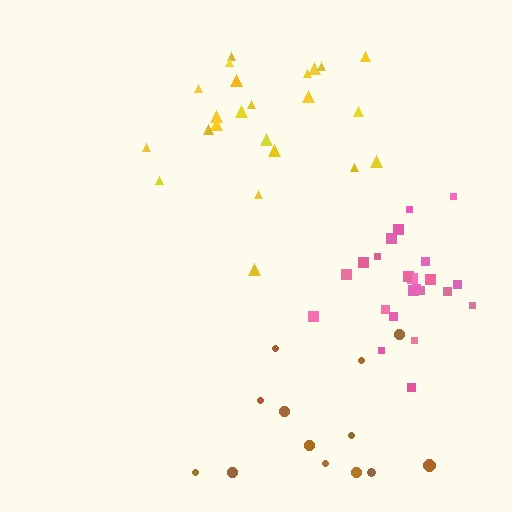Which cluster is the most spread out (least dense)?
Brown.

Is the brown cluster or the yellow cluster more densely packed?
Yellow.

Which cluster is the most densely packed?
Pink.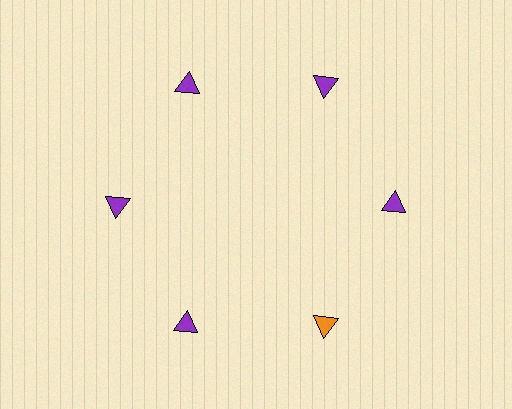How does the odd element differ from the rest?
It has a different color: orange instead of purple.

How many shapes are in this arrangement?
There are 6 shapes arranged in a ring pattern.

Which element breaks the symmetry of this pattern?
The orange triangle at roughly the 5 o'clock position breaks the symmetry. All other shapes are purple triangles.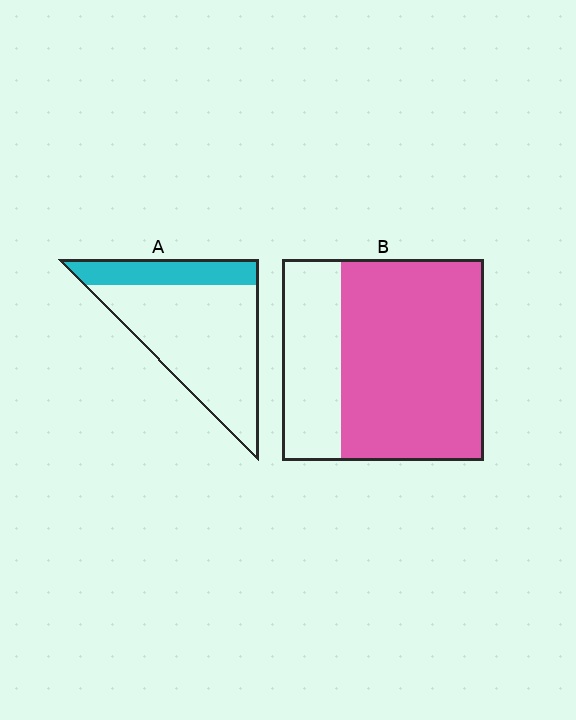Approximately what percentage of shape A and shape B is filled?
A is approximately 25% and B is approximately 70%.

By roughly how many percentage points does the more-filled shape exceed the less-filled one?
By roughly 45 percentage points (B over A).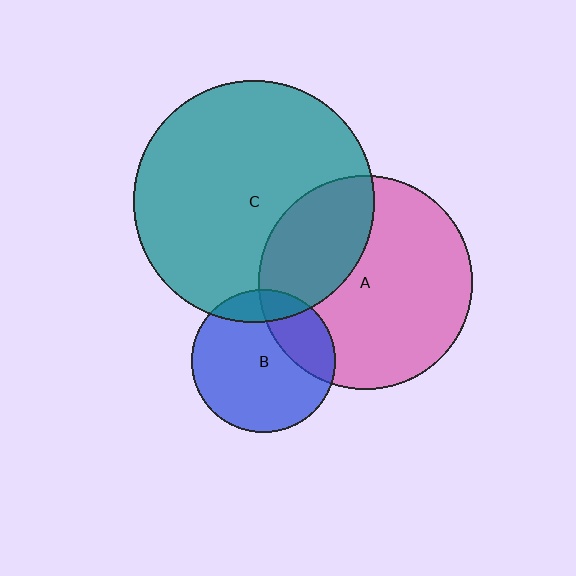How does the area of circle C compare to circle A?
Approximately 1.3 times.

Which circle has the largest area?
Circle C (teal).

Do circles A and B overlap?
Yes.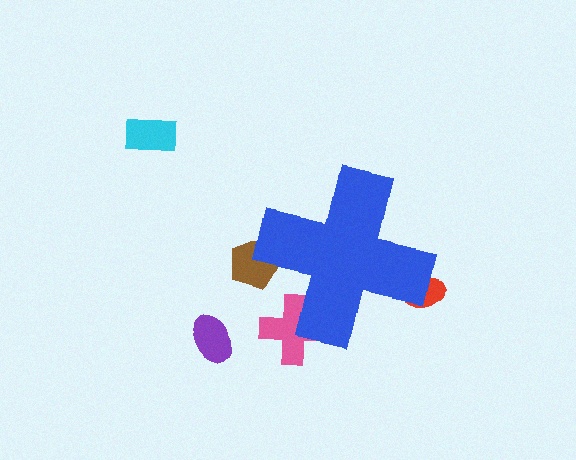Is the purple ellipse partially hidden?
No, the purple ellipse is fully visible.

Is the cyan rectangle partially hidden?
No, the cyan rectangle is fully visible.